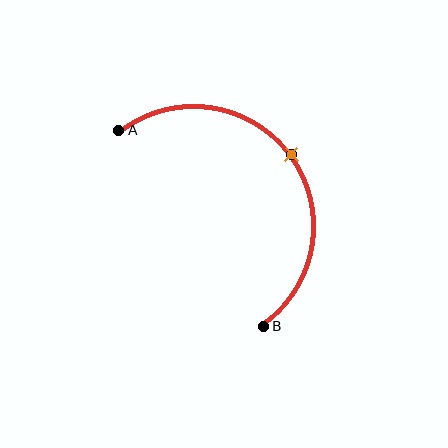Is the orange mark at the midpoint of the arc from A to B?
Yes. The orange mark lies on the arc at equal arc-length from both A and B — it is the arc midpoint.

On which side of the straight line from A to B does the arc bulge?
The arc bulges above and to the right of the straight line connecting A and B.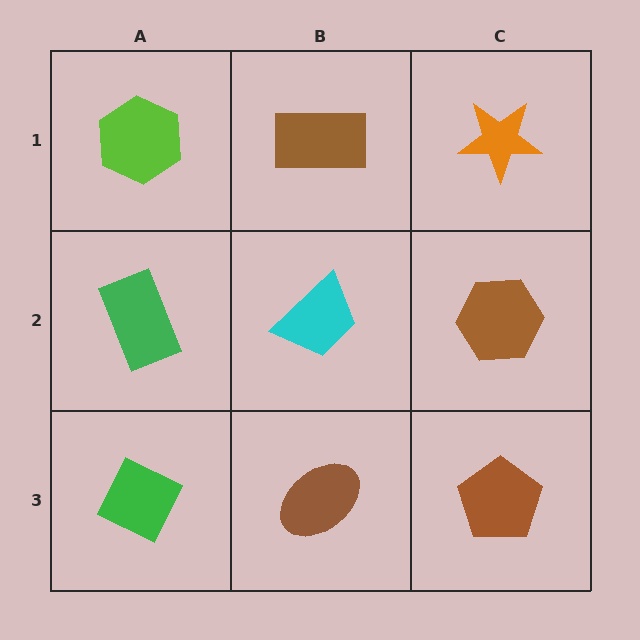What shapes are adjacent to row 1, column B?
A cyan trapezoid (row 2, column B), a lime hexagon (row 1, column A), an orange star (row 1, column C).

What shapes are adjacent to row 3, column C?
A brown hexagon (row 2, column C), a brown ellipse (row 3, column B).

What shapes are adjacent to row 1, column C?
A brown hexagon (row 2, column C), a brown rectangle (row 1, column B).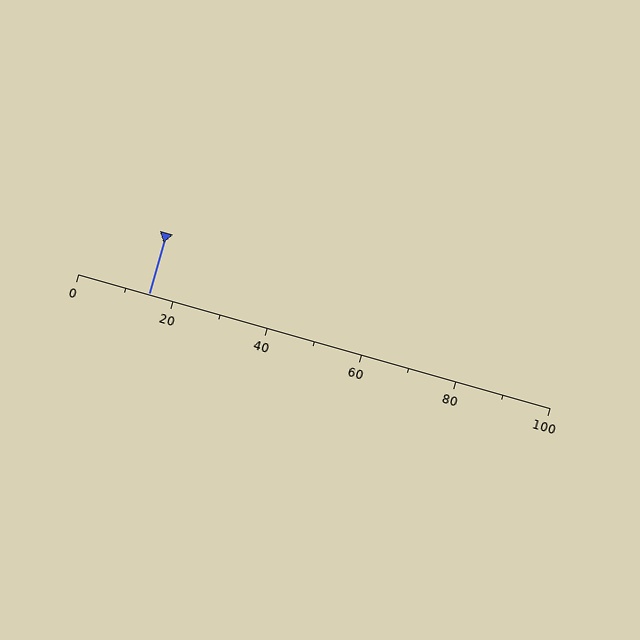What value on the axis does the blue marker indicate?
The marker indicates approximately 15.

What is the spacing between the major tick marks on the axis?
The major ticks are spaced 20 apart.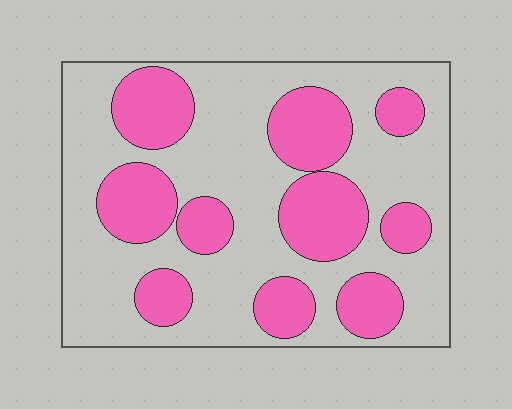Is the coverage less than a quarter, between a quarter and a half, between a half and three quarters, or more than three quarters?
Between a quarter and a half.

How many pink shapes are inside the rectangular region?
10.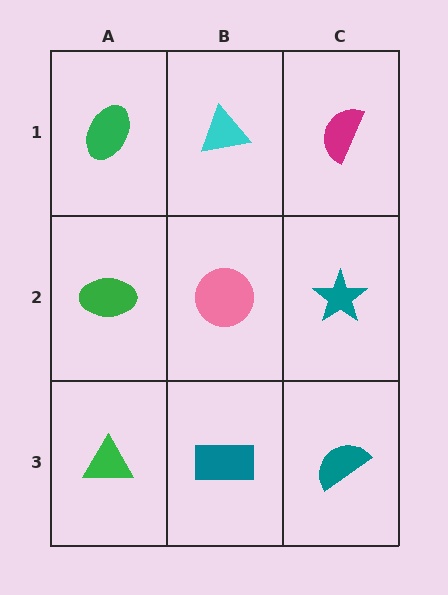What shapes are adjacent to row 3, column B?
A pink circle (row 2, column B), a green triangle (row 3, column A), a teal semicircle (row 3, column C).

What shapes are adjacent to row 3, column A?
A green ellipse (row 2, column A), a teal rectangle (row 3, column B).